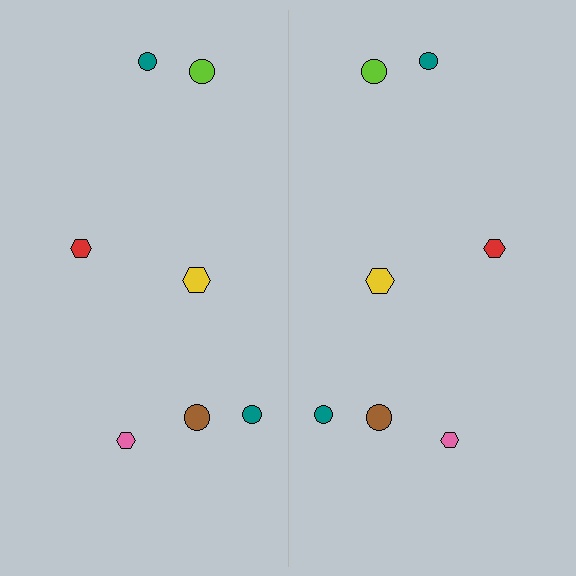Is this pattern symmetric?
Yes, this pattern has bilateral (reflection) symmetry.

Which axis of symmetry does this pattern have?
The pattern has a vertical axis of symmetry running through the center of the image.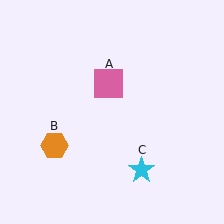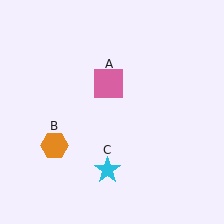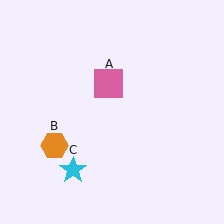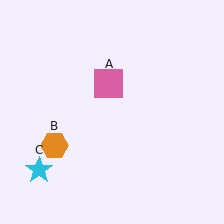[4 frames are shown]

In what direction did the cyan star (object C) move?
The cyan star (object C) moved left.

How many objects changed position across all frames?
1 object changed position: cyan star (object C).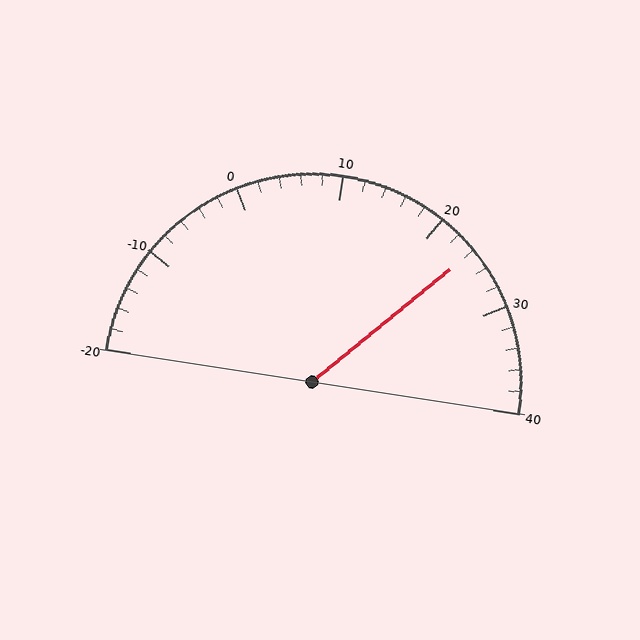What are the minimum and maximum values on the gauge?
The gauge ranges from -20 to 40.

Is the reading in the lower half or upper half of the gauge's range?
The reading is in the upper half of the range (-20 to 40).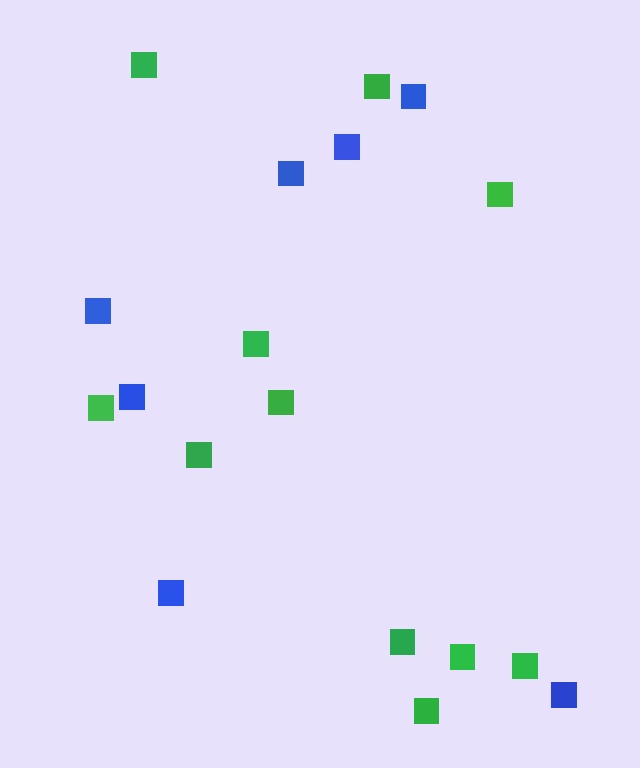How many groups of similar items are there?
There are 2 groups: one group of blue squares (7) and one group of green squares (11).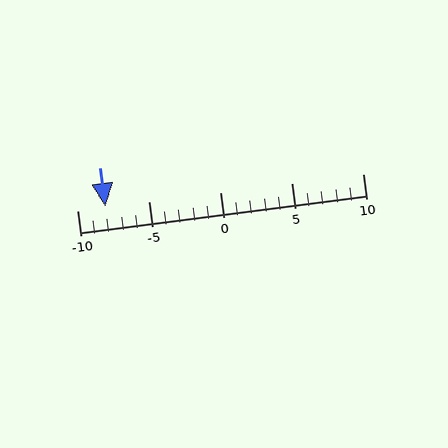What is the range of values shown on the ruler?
The ruler shows values from -10 to 10.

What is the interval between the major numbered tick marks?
The major tick marks are spaced 5 units apart.